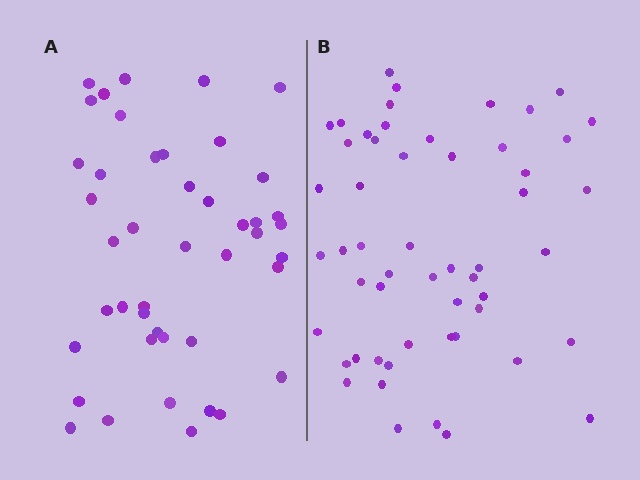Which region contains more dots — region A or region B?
Region B (the right region) has more dots.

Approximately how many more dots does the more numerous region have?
Region B has roughly 10 or so more dots than region A.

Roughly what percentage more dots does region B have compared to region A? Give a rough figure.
About 25% more.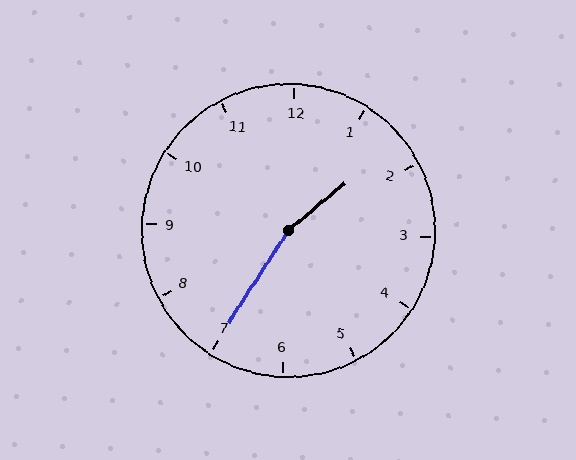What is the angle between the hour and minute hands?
Approximately 162 degrees.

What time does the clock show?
1:35.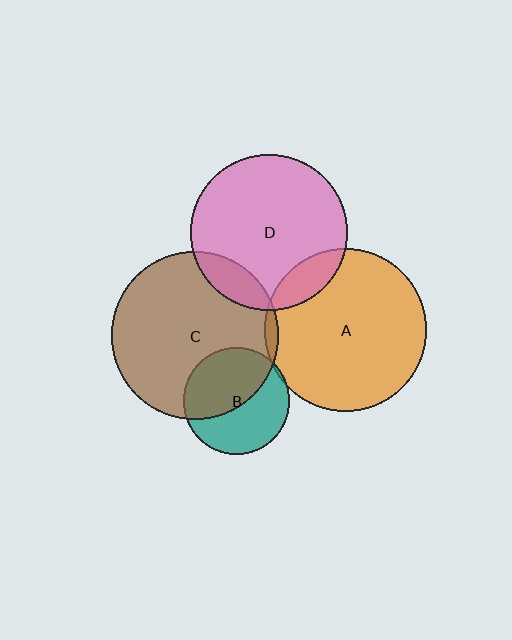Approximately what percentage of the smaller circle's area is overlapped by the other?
Approximately 10%.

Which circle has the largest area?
Circle C (brown).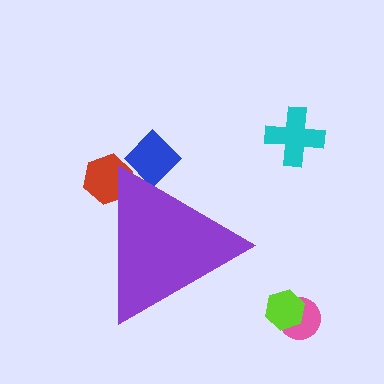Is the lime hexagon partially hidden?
No, the lime hexagon is fully visible.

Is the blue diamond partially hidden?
Yes, the blue diamond is partially hidden behind the purple triangle.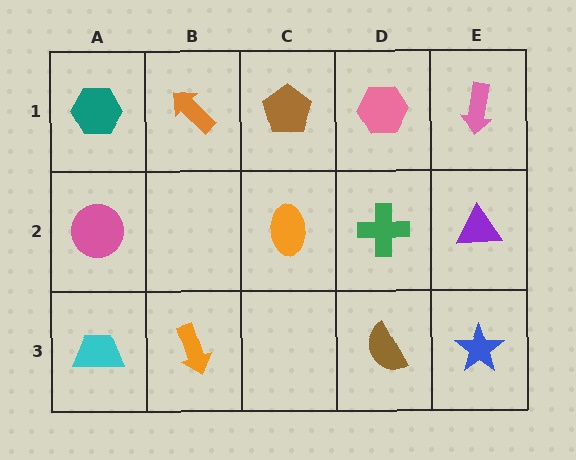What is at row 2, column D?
A green cross.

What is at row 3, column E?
A blue star.